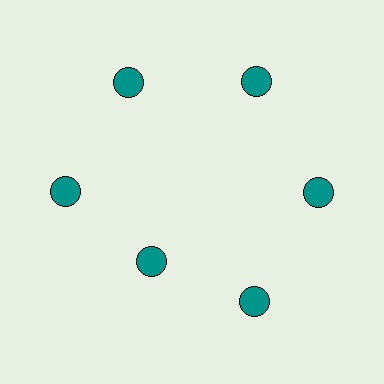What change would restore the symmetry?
The symmetry would be restored by moving it outward, back onto the ring so that all 6 circles sit at equal angles and equal distance from the center.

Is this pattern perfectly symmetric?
No. The 6 teal circles are arranged in a ring, but one element near the 7 o'clock position is pulled inward toward the center, breaking the 6-fold rotational symmetry.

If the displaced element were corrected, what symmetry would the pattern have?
It would have 6-fold rotational symmetry — the pattern would map onto itself every 60 degrees.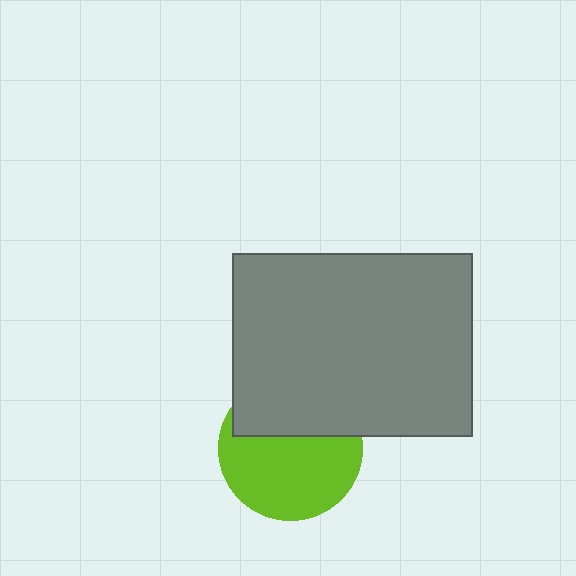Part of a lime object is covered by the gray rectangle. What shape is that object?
It is a circle.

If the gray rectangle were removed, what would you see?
You would see the complete lime circle.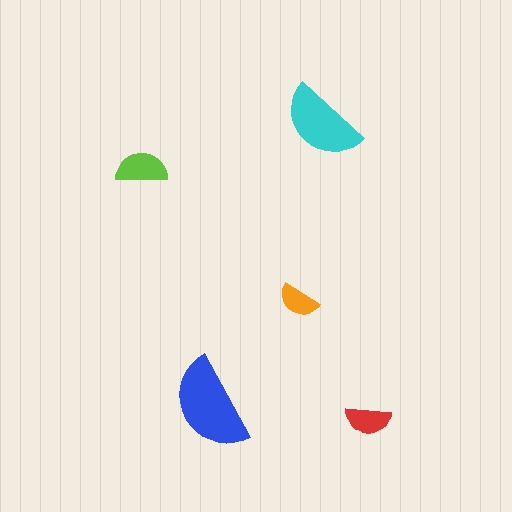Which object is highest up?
The cyan semicircle is topmost.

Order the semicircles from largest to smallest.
the blue one, the cyan one, the lime one, the red one, the orange one.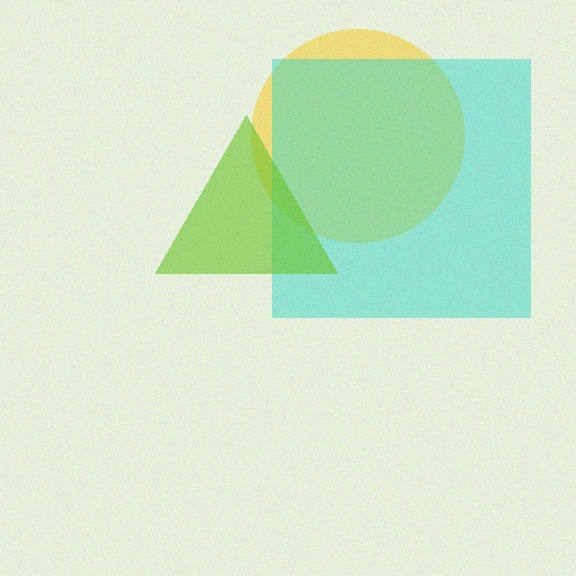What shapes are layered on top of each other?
The layered shapes are: a yellow circle, a cyan square, a lime triangle.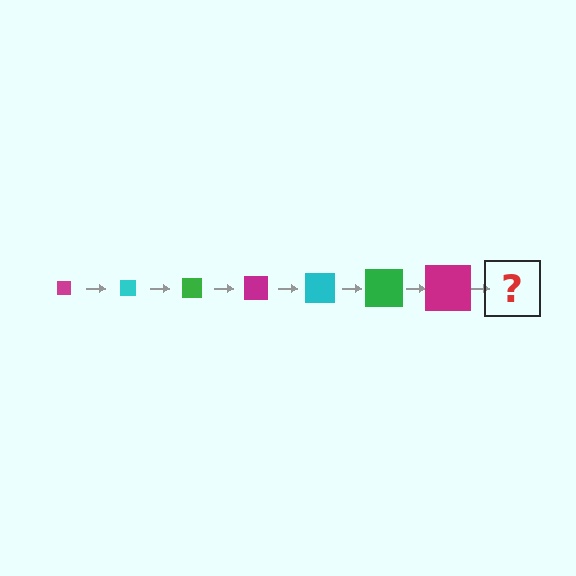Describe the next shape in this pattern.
It should be a cyan square, larger than the previous one.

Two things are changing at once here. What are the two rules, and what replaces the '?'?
The two rules are that the square grows larger each step and the color cycles through magenta, cyan, and green. The '?' should be a cyan square, larger than the previous one.